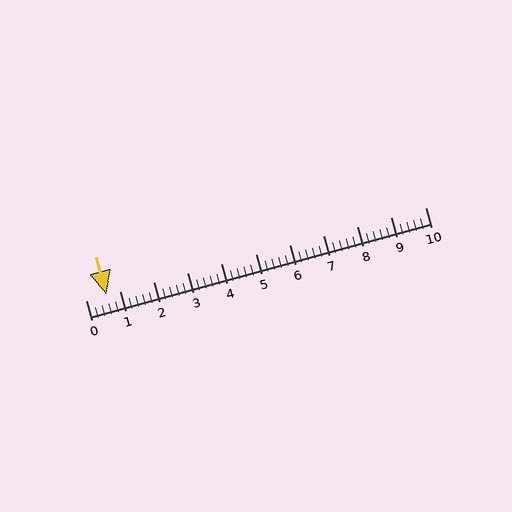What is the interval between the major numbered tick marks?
The major tick marks are spaced 1 units apart.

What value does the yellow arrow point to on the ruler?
The yellow arrow points to approximately 0.6.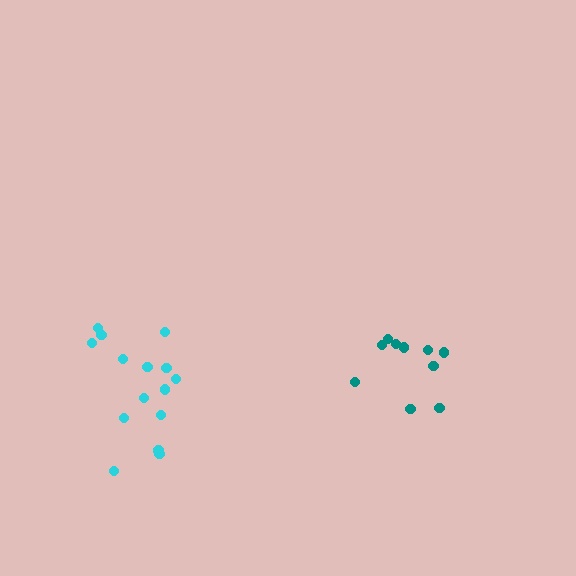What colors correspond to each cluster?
The clusters are colored: teal, cyan.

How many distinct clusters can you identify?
There are 2 distinct clusters.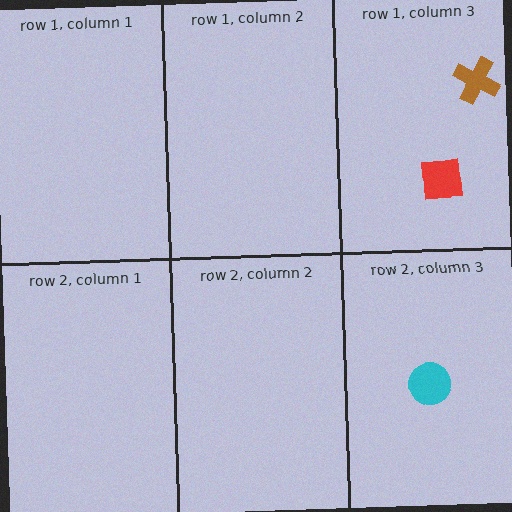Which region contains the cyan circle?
The row 2, column 3 region.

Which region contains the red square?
The row 1, column 3 region.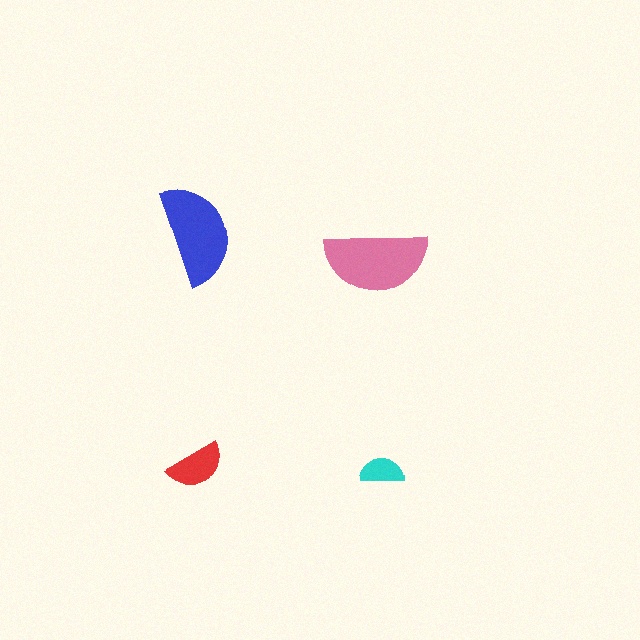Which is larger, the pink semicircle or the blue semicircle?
The pink one.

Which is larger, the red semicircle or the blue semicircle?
The blue one.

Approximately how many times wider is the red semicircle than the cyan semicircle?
About 1.5 times wider.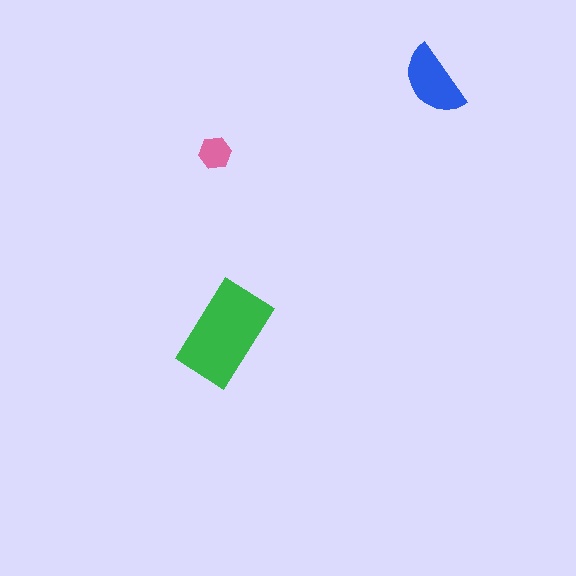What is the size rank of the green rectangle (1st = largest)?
1st.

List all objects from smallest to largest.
The pink hexagon, the blue semicircle, the green rectangle.